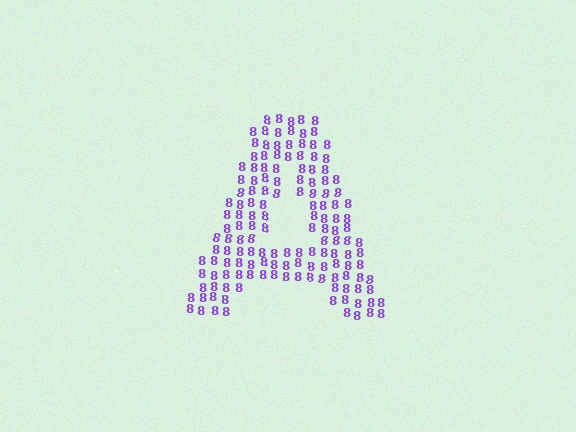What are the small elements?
The small elements are digit 8's.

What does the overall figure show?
The overall figure shows the letter A.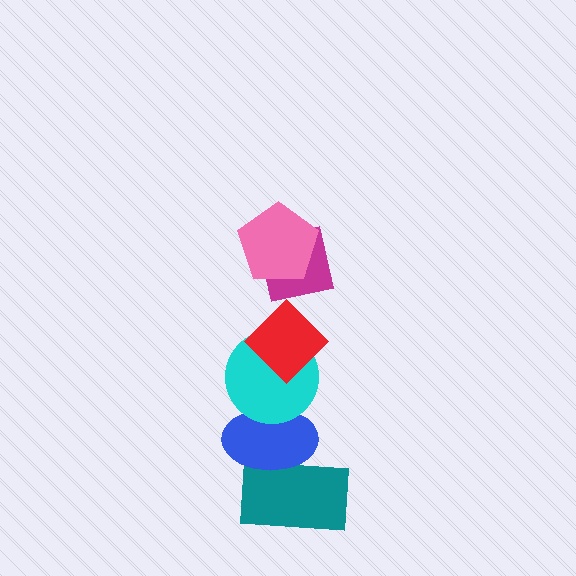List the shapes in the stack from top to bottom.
From top to bottom: the pink pentagon, the magenta square, the red diamond, the cyan circle, the blue ellipse, the teal rectangle.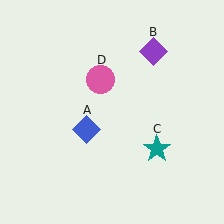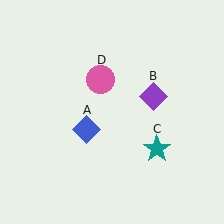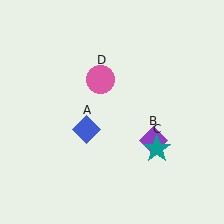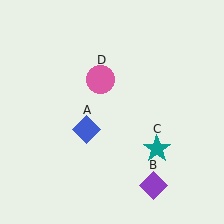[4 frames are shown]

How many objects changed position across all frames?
1 object changed position: purple diamond (object B).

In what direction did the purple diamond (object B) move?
The purple diamond (object B) moved down.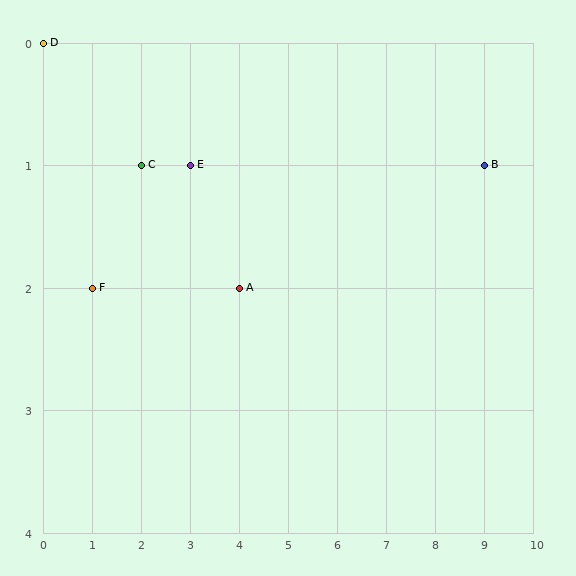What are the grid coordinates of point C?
Point C is at grid coordinates (2, 1).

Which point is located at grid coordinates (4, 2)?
Point A is at (4, 2).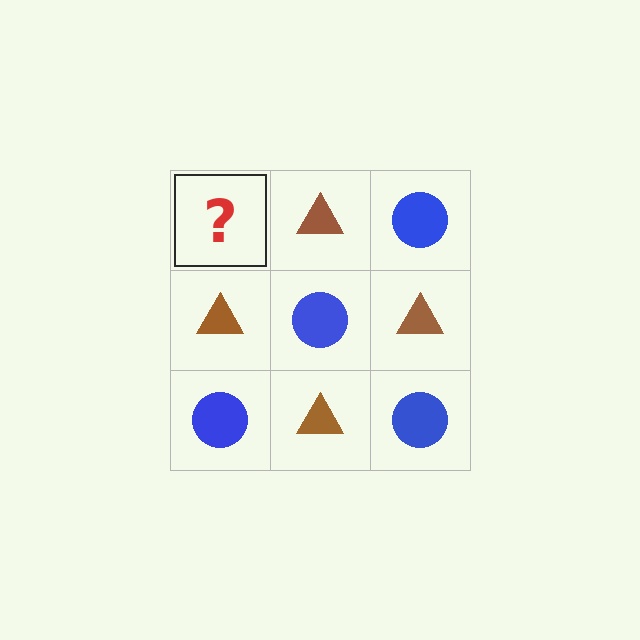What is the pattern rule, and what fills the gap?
The rule is that it alternates blue circle and brown triangle in a checkerboard pattern. The gap should be filled with a blue circle.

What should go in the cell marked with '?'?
The missing cell should contain a blue circle.